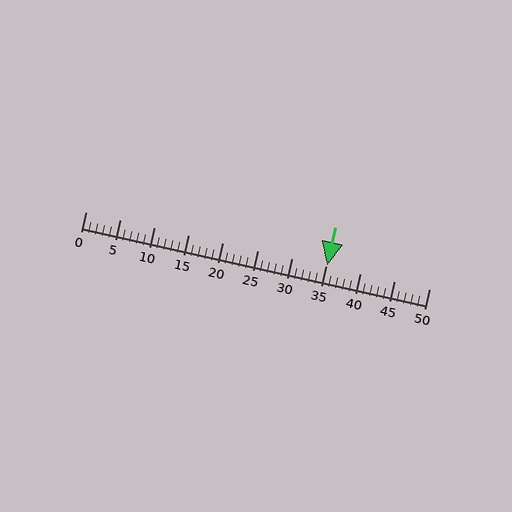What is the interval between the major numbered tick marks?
The major tick marks are spaced 5 units apart.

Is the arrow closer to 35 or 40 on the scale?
The arrow is closer to 35.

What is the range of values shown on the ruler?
The ruler shows values from 0 to 50.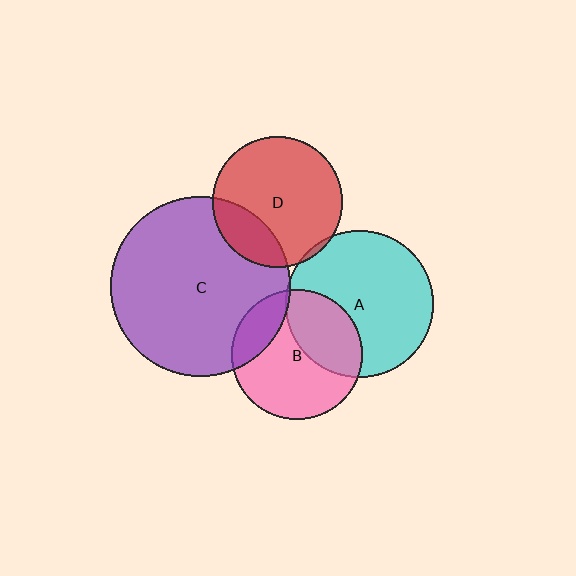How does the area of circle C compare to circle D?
Approximately 1.9 times.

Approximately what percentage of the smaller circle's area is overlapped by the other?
Approximately 35%.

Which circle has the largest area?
Circle C (purple).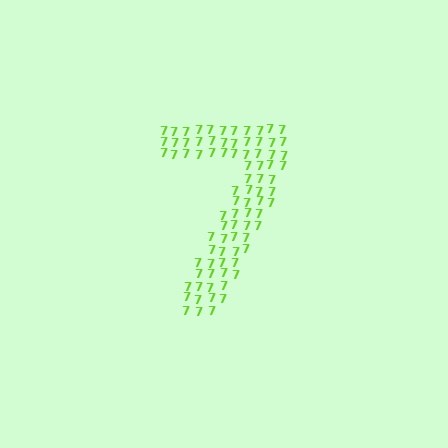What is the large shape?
The large shape is the digit 7.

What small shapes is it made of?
It is made of small digit 7's.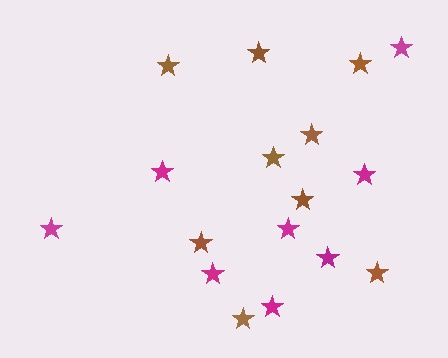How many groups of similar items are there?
There are 2 groups: one group of brown stars (9) and one group of magenta stars (8).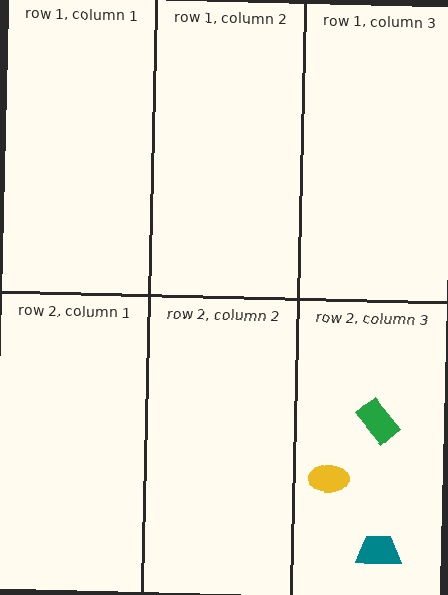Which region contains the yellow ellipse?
The row 2, column 3 region.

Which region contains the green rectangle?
The row 2, column 3 region.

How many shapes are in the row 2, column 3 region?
3.